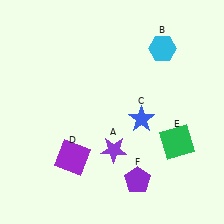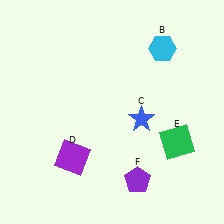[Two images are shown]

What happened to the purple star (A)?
The purple star (A) was removed in Image 2. It was in the bottom-right area of Image 1.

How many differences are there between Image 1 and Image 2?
There is 1 difference between the two images.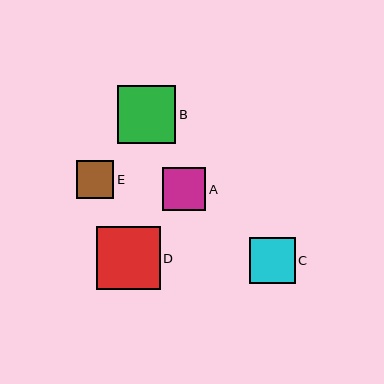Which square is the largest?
Square D is the largest with a size of approximately 63 pixels.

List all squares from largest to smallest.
From largest to smallest: D, B, C, A, E.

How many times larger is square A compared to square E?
Square A is approximately 1.1 times the size of square E.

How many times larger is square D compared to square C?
Square D is approximately 1.4 times the size of square C.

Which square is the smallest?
Square E is the smallest with a size of approximately 38 pixels.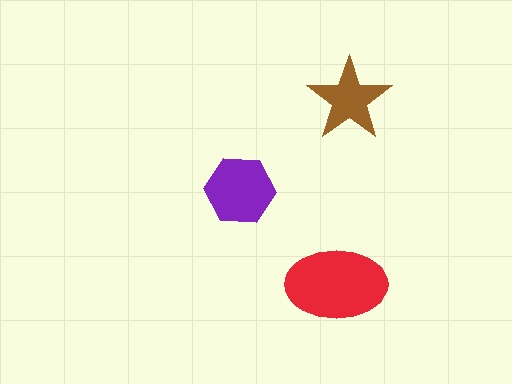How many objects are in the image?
There are 3 objects in the image.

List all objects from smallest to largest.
The brown star, the purple hexagon, the red ellipse.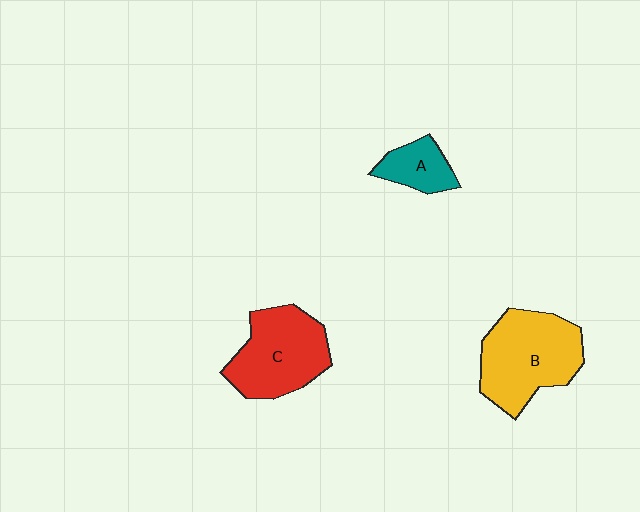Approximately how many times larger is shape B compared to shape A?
Approximately 2.6 times.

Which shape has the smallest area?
Shape A (teal).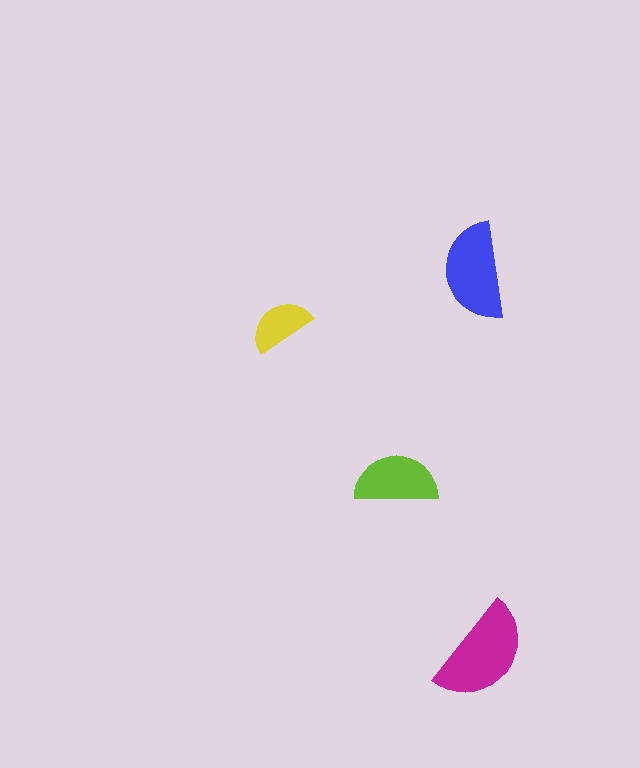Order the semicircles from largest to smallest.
the magenta one, the blue one, the lime one, the yellow one.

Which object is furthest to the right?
The magenta semicircle is rightmost.